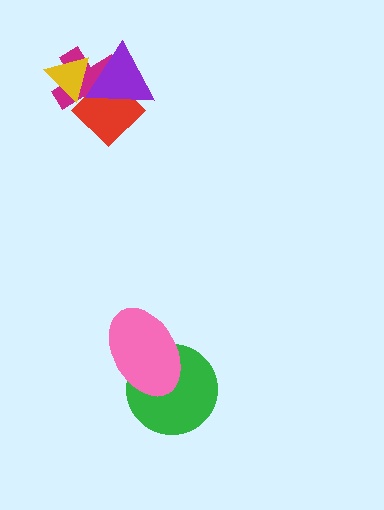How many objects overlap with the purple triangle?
3 objects overlap with the purple triangle.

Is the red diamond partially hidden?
Yes, it is partially covered by another shape.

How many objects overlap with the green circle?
1 object overlaps with the green circle.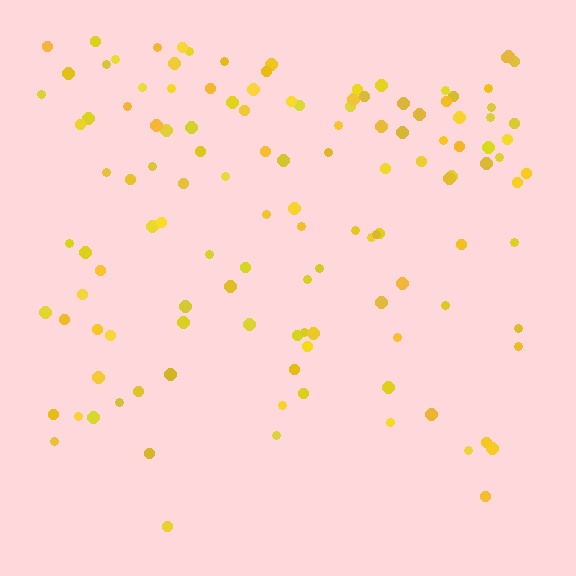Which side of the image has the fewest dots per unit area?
The bottom.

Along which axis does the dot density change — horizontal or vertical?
Vertical.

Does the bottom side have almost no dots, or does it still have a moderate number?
Still a moderate number, just noticeably fewer than the top.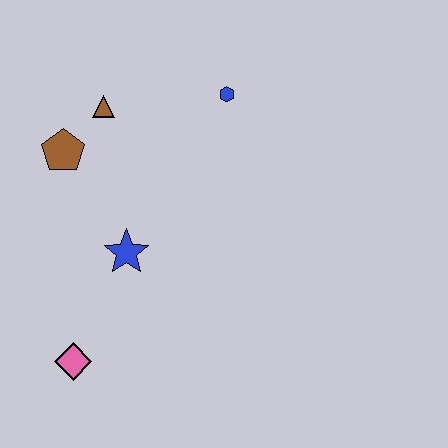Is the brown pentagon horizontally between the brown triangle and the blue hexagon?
No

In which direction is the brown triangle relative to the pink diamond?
The brown triangle is above the pink diamond.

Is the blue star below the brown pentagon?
Yes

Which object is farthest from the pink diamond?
The blue hexagon is farthest from the pink diamond.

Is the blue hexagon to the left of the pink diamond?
No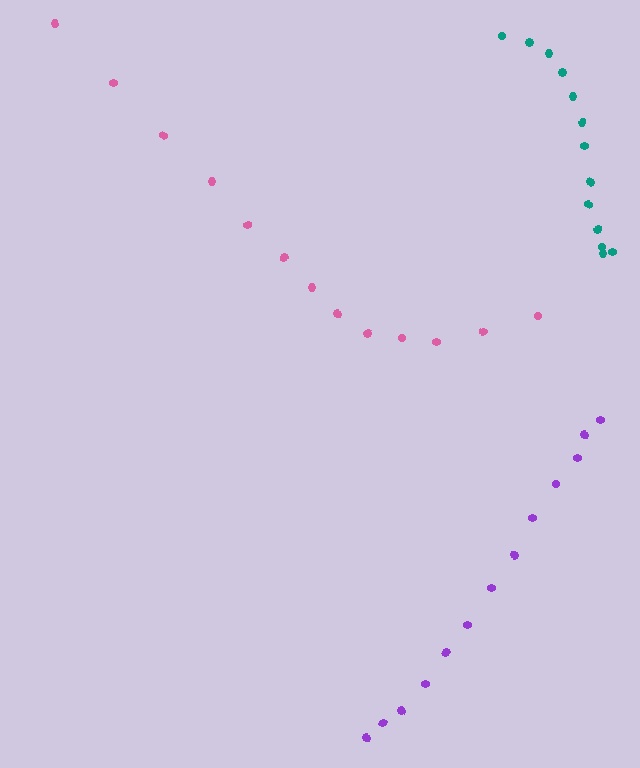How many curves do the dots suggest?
There are 3 distinct paths.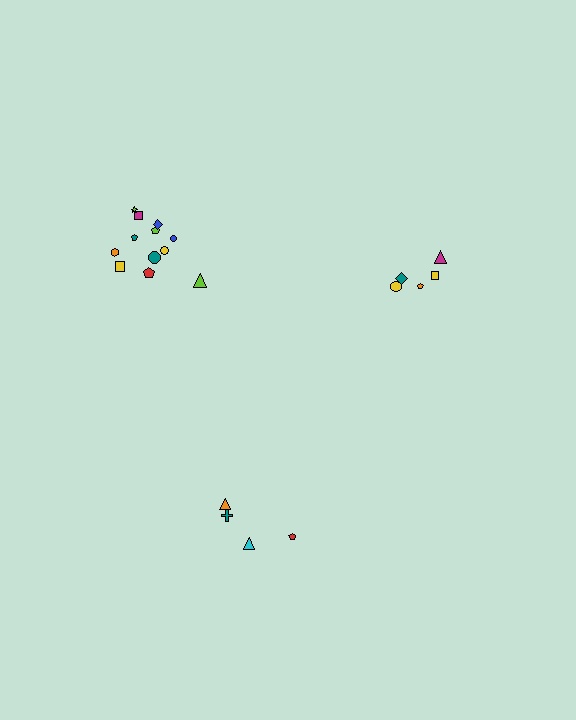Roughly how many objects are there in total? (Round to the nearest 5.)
Roughly 20 objects in total.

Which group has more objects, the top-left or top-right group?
The top-left group.